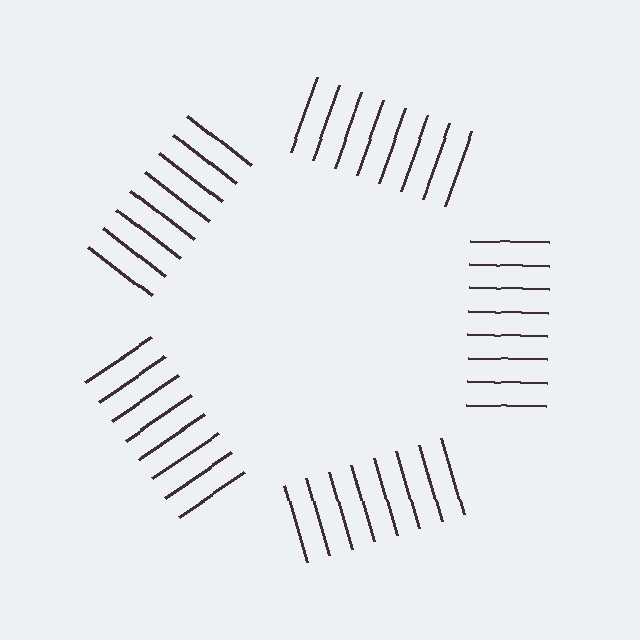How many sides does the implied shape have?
5 sides — the line-ends trace a pentagon.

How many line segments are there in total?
40 — 8 along each of the 5 edges.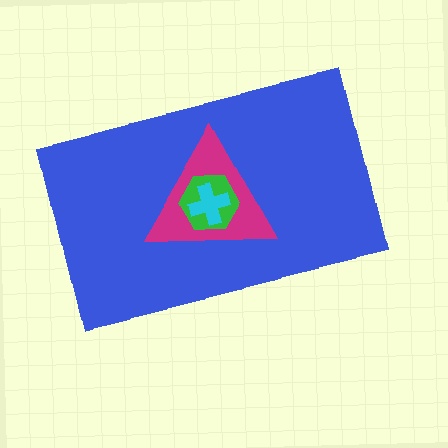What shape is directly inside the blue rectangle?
The magenta triangle.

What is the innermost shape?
The cyan cross.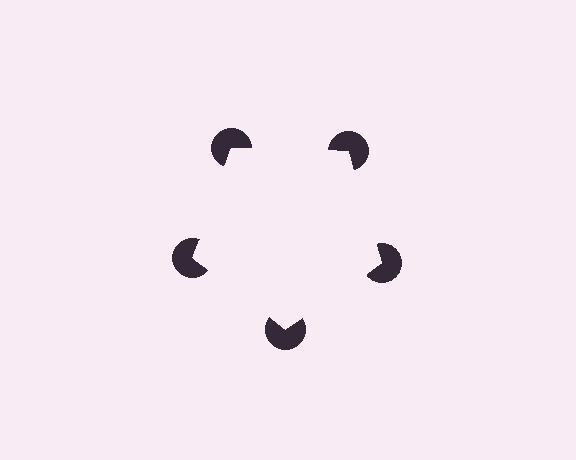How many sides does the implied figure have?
5 sides.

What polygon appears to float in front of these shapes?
An illusory pentagon — its edges are inferred from the aligned wedge cuts in the pac-man discs, not physically drawn.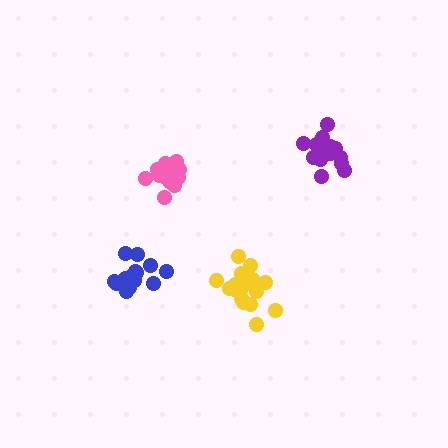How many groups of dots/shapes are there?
There are 4 groups.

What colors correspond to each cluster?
The clusters are colored: yellow, blue, purple, pink.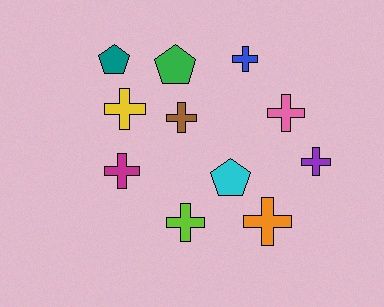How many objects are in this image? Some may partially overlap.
There are 11 objects.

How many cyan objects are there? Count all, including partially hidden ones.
There is 1 cyan object.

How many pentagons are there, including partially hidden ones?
There are 3 pentagons.